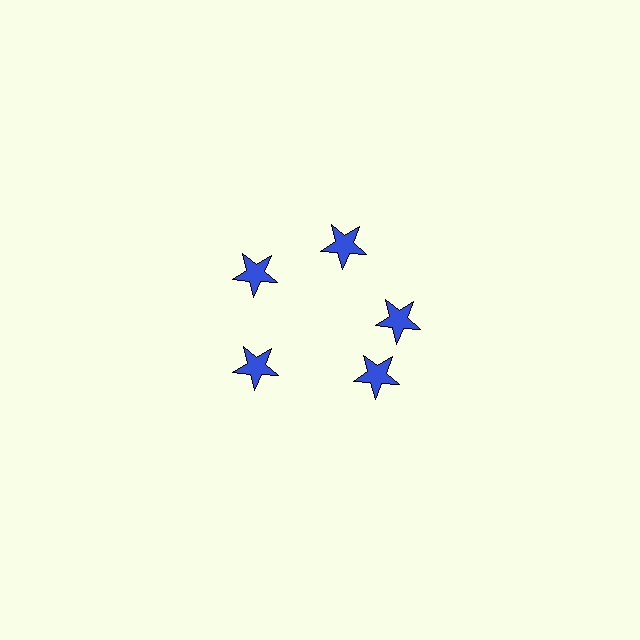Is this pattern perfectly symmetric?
No. The 5 blue stars are arranged in a ring, but one element near the 5 o'clock position is rotated out of alignment along the ring, breaking the 5-fold rotational symmetry.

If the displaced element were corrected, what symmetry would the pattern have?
It would have 5-fold rotational symmetry — the pattern would map onto itself every 72 degrees.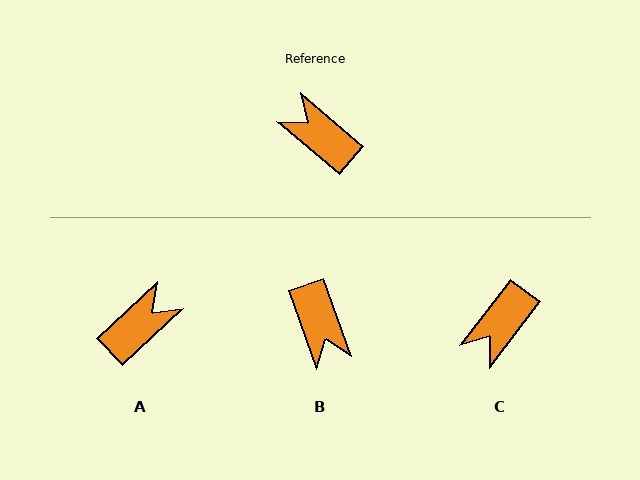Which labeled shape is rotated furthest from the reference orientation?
B, about 150 degrees away.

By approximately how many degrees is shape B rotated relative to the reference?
Approximately 150 degrees counter-clockwise.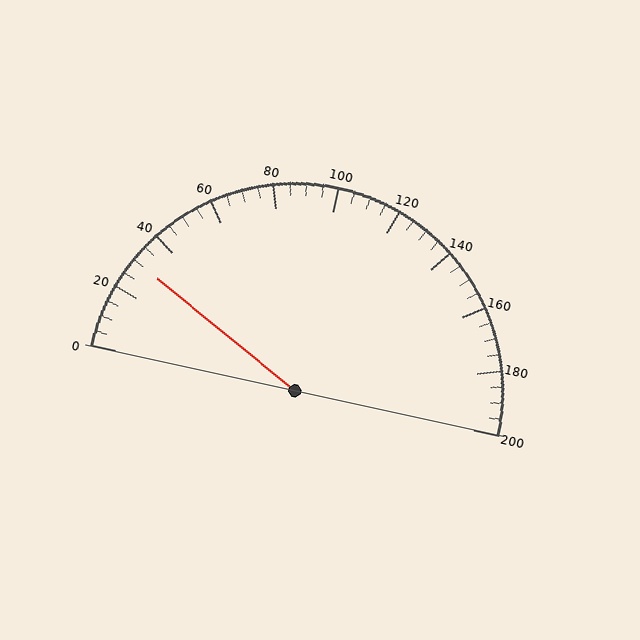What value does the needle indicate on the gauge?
The needle indicates approximately 30.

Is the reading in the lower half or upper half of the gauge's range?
The reading is in the lower half of the range (0 to 200).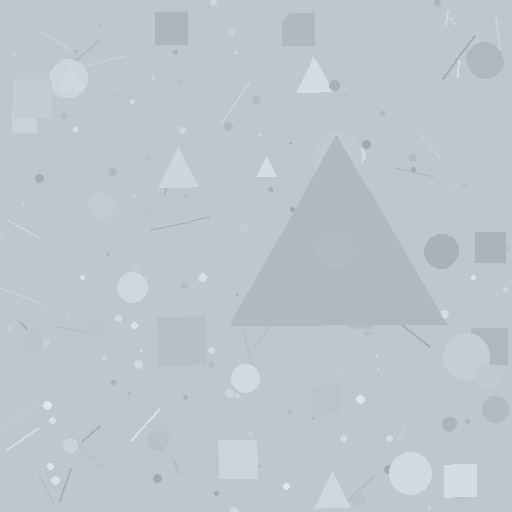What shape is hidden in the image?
A triangle is hidden in the image.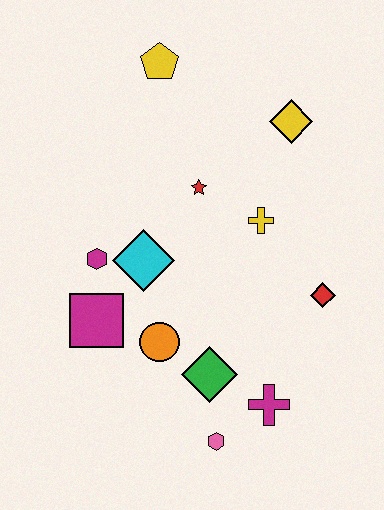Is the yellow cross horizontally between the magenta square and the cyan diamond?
No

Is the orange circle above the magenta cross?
Yes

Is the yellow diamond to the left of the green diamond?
No